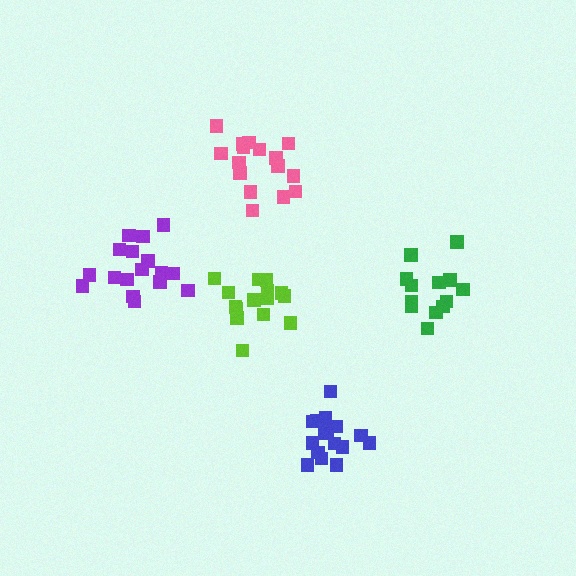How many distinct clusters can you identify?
There are 5 distinct clusters.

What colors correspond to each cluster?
The clusters are colored: pink, lime, purple, green, blue.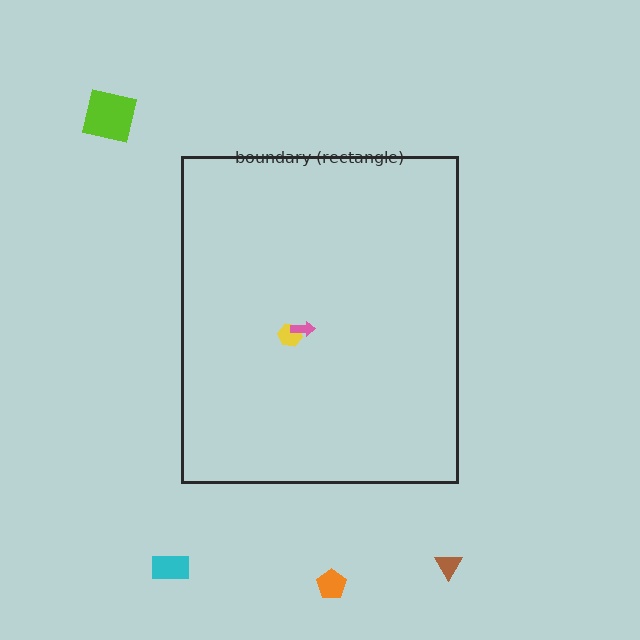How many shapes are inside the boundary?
2 inside, 4 outside.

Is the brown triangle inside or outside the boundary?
Outside.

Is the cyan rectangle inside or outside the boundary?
Outside.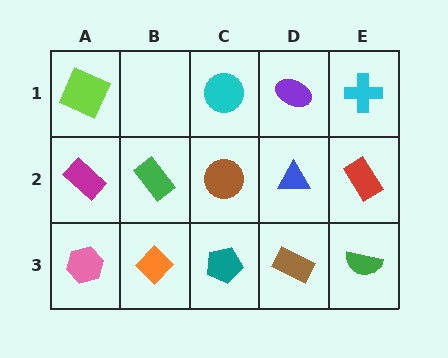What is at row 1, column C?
A cyan circle.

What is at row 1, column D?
A purple ellipse.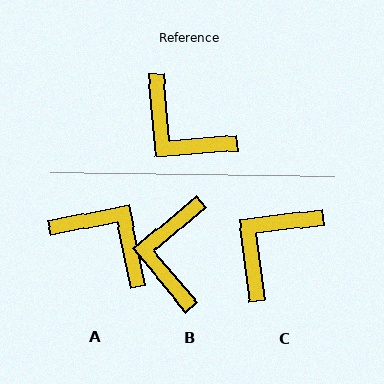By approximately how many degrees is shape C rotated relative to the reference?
Approximately 88 degrees clockwise.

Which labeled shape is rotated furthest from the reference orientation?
A, about 173 degrees away.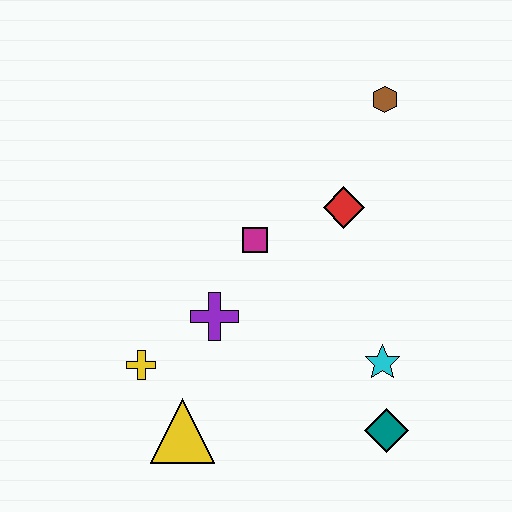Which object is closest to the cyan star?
The teal diamond is closest to the cyan star.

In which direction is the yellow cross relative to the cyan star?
The yellow cross is to the left of the cyan star.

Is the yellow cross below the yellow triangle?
No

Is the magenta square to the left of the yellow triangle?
No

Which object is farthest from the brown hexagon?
The yellow triangle is farthest from the brown hexagon.